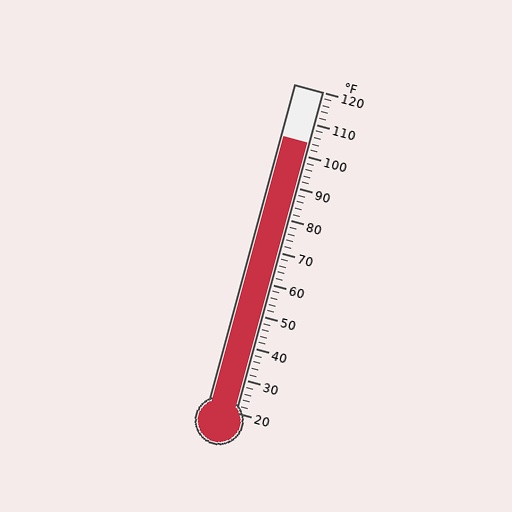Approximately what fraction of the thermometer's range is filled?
The thermometer is filled to approximately 85% of its range.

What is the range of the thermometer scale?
The thermometer scale ranges from 20°F to 120°F.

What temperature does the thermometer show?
The thermometer shows approximately 104°F.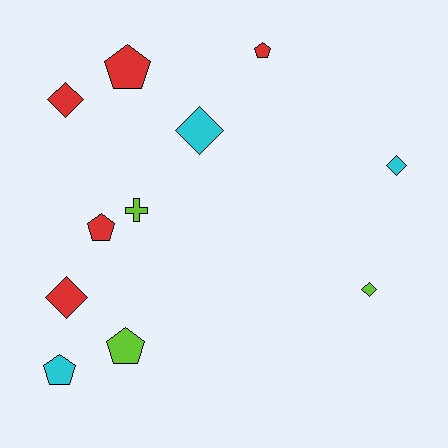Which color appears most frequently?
Red, with 5 objects.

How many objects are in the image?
There are 11 objects.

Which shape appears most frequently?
Pentagon, with 5 objects.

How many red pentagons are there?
There are 3 red pentagons.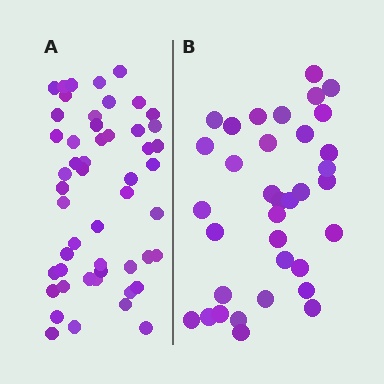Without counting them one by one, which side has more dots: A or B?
Region A (the left region) has more dots.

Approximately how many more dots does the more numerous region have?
Region A has approximately 15 more dots than region B.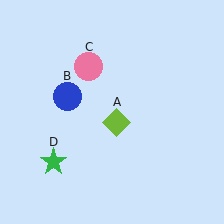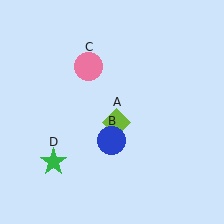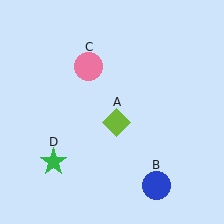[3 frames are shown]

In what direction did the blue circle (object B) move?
The blue circle (object B) moved down and to the right.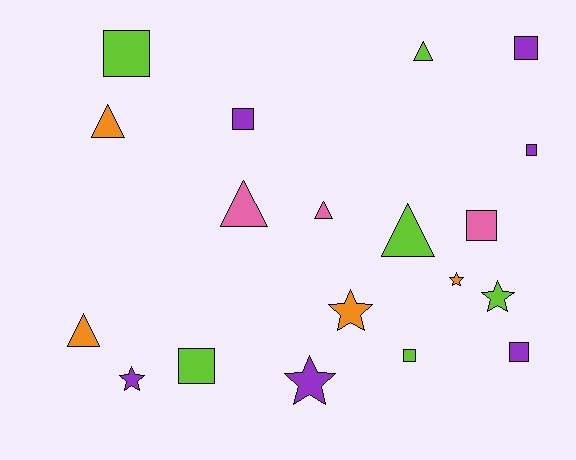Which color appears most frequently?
Lime, with 6 objects.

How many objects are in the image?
There are 19 objects.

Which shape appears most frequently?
Square, with 8 objects.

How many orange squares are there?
There are no orange squares.